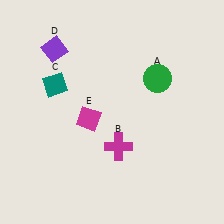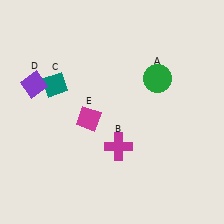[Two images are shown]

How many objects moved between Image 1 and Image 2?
1 object moved between the two images.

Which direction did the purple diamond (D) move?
The purple diamond (D) moved down.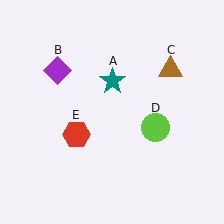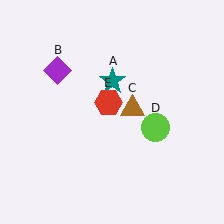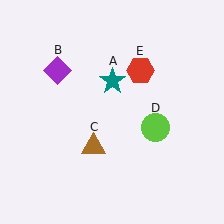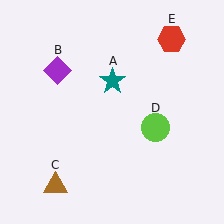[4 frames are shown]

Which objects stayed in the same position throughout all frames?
Teal star (object A) and purple diamond (object B) and lime circle (object D) remained stationary.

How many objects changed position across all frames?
2 objects changed position: brown triangle (object C), red hexagon (object E).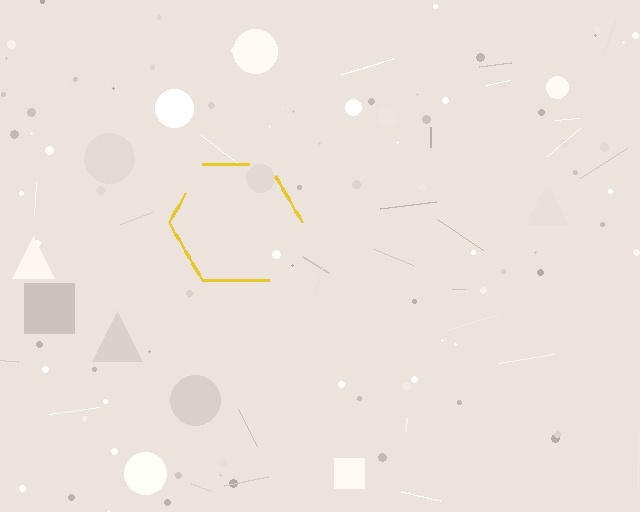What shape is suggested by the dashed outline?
The dashed outline suggests a hexagon.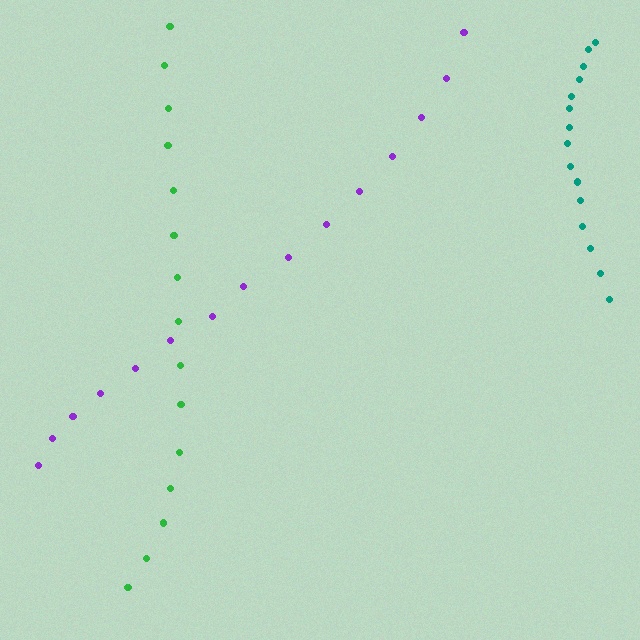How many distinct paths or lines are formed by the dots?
There are 3 distinct paths.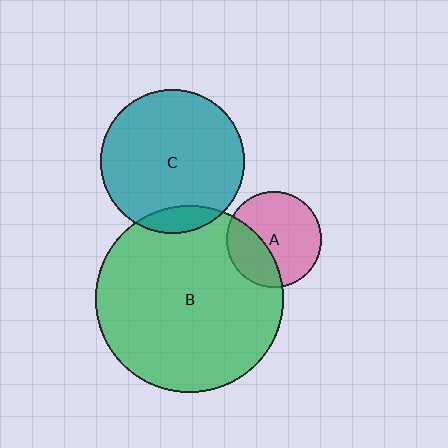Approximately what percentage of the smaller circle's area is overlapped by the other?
Approximately 10%.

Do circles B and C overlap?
Yes.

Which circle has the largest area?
Circle B (green).